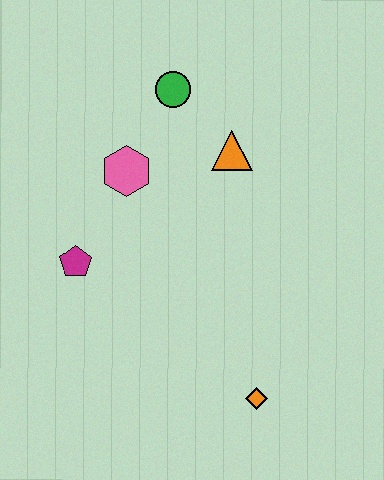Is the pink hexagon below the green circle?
Yes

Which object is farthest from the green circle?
The orange diamond is farthest from the green circle.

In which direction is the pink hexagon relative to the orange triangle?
The pink hexagon is to the left of the orange triangle.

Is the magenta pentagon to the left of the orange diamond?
Yes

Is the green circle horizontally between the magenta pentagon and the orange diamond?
Yes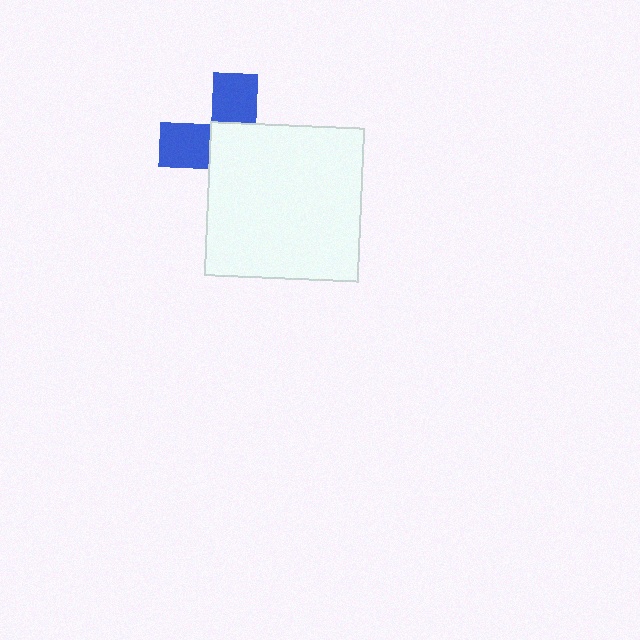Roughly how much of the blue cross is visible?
A small part of it is visible (roughly 39%).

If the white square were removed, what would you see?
You would see the complete blue cross.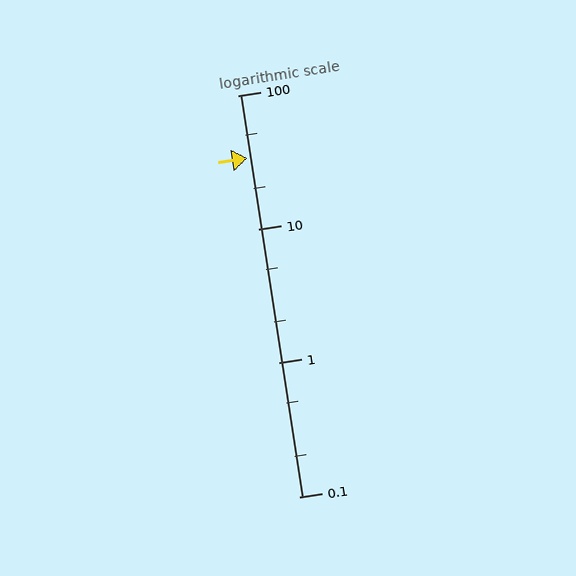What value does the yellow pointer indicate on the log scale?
The pointer indicates approximately 34.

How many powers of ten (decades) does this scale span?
The scale spans 3 decades, from 0.1 to 100.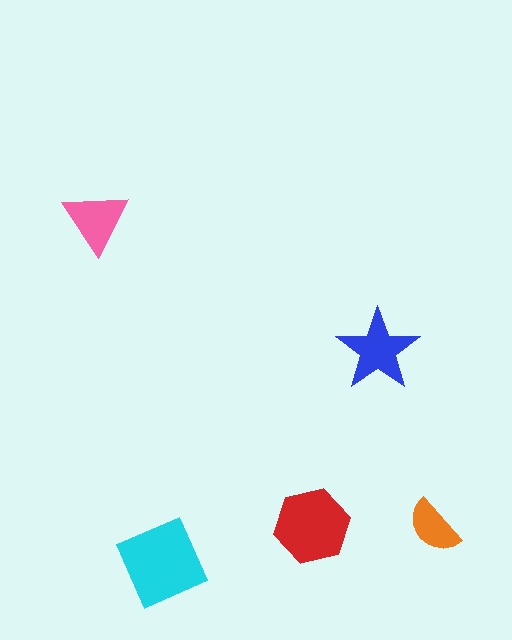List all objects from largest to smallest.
The cyan diamond, the red hexagon, the blue star, the pink triangle, the orange semicircle.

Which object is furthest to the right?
The orange semicircle is rightmost.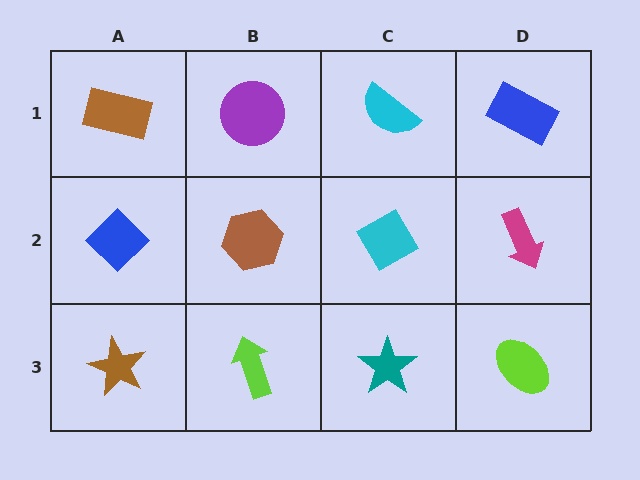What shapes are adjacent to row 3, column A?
A blue diamond (row 2, column A), a lime arrow (row 3, column B).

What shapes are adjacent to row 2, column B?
A purple circle (row 1, column B), a lime arrow (row 3, column B), a blue diamond (row 2, column A), a cyan diamond (row 2, column C).